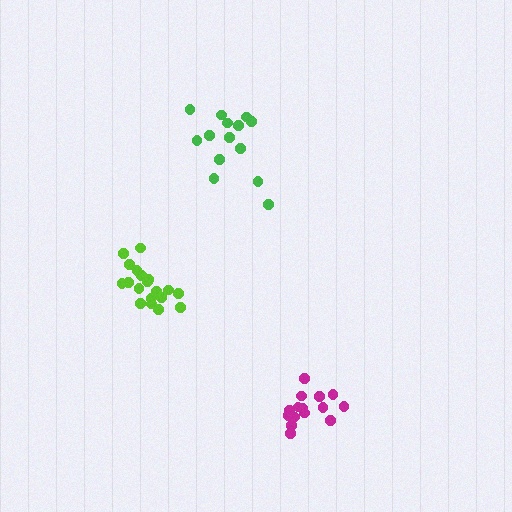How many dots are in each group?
Group 1: 19 dots, Group 2: 14 dots, Group 3: 15 dots (48 total).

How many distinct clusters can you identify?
There are 3 distinct clusters.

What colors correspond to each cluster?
The clusters are colored: lime, green, magenta.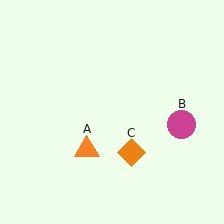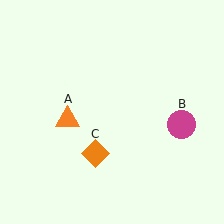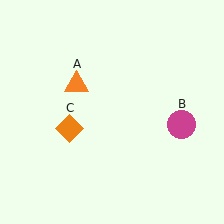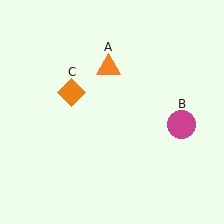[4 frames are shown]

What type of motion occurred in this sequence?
The orange triangle (object A), orange diamond (object C) rotated clockwise around the center of the scene.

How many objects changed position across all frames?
2 objects changed position: orange triangle (object A), orange diamond (object C).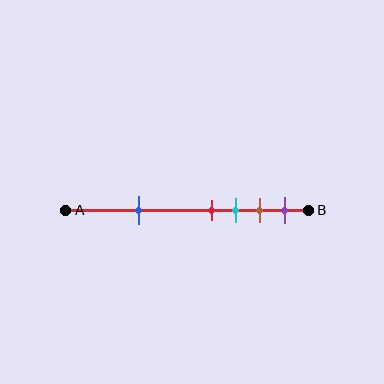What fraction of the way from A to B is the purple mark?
The purple mark is approximately 90% (0.9) of the way from A to B.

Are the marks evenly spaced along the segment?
No, the marks are not evenly spaced.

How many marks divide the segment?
There are 5 marks dividing the segment.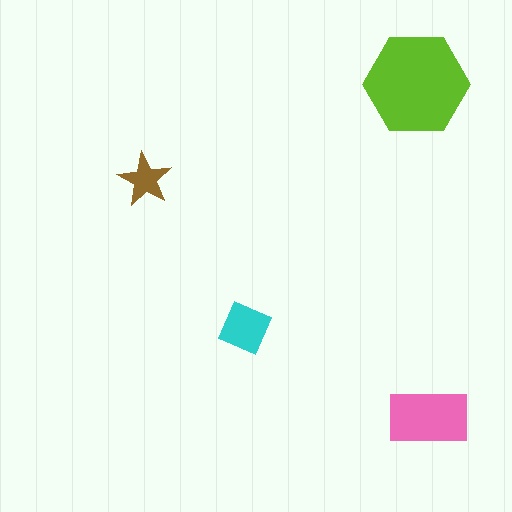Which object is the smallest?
The brown star.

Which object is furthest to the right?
The pink rectangle is rightmost.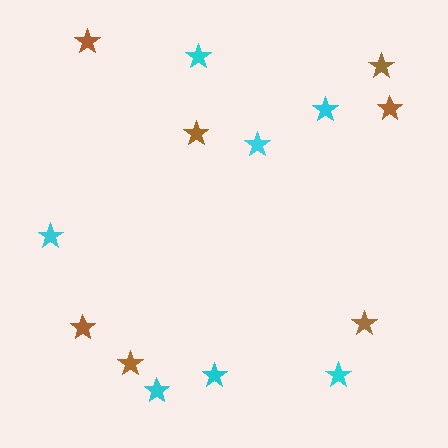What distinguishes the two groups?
There are 2 groups: one group of cyan stars (7) and one group of brown stars (7).